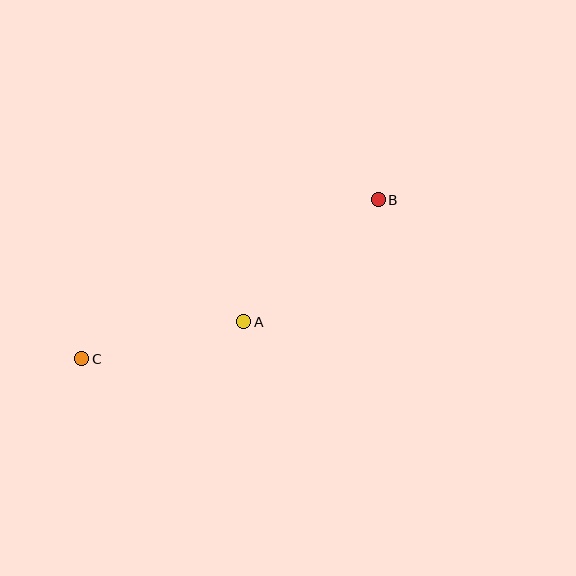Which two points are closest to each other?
Points A and C are closest to each other.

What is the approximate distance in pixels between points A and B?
The distance between A and B is approximately 182 pixels.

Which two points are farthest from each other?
Points B and C are farthest from each other.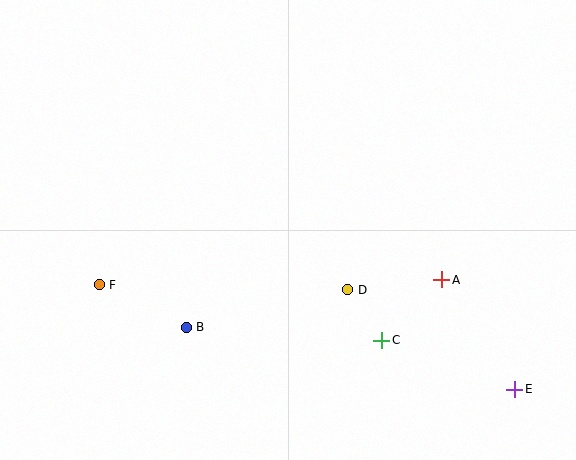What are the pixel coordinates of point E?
Point E is at (515, 389).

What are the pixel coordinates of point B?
Point B is at (186, 327).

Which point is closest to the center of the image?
Point D at (348, 290) is closest to the center.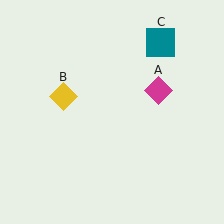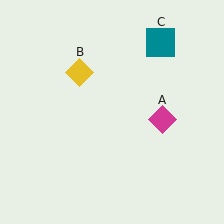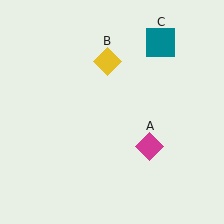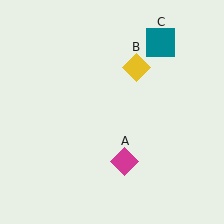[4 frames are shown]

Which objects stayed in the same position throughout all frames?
Teal square (object C) remained stationary.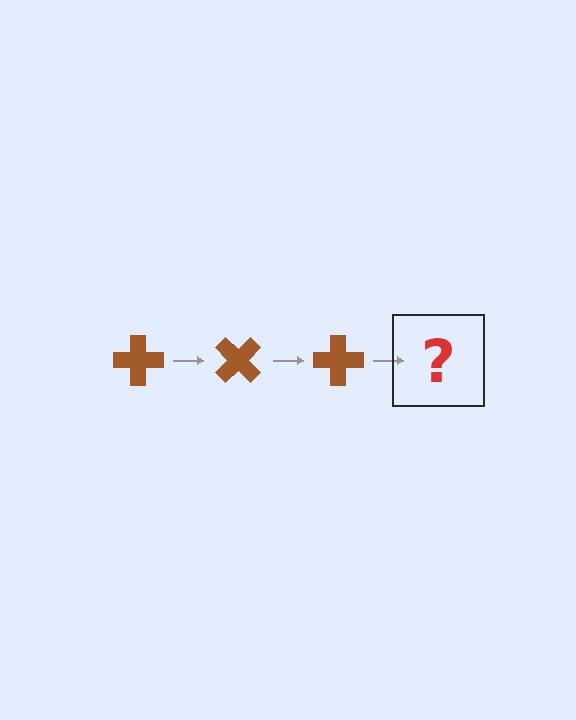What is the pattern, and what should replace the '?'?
The pattern is that the cross rotates 45 degrees each step. The '?' should be a brown cross rotated 135 degrees.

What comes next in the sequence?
The next element should be a brown cross rotated 135 degrees.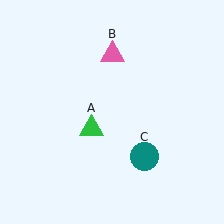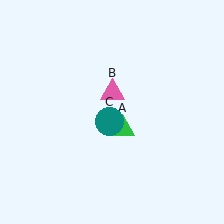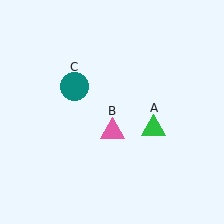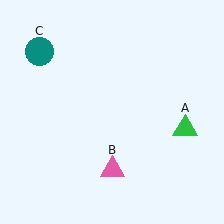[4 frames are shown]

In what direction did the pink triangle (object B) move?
The pink triangle (object B) moved down.